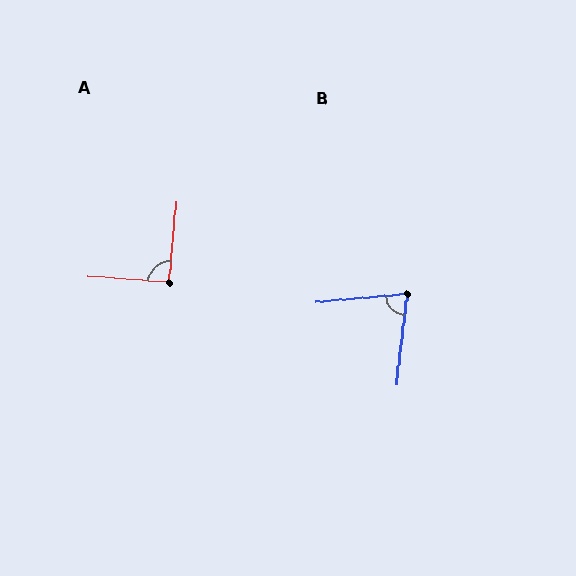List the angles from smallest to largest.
B (78°), A (91°).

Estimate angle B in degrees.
Approximately 78 degrees.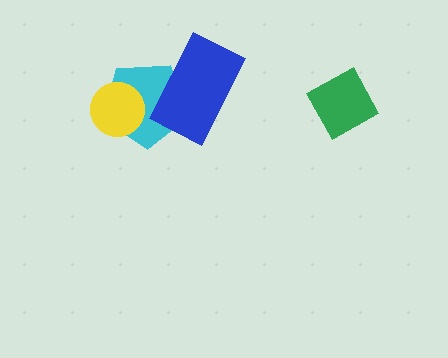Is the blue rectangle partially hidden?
No, no other shape covers it.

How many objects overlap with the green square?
0 objects overlap with the green square.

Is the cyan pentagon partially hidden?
Yes, it is partially covered by another shape.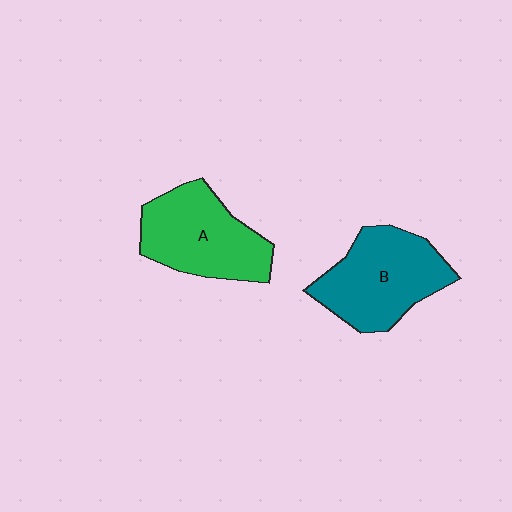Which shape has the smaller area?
Shape A (green).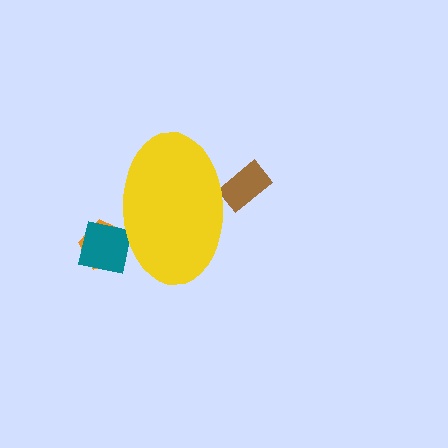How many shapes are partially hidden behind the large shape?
3 shapes are partially hidden.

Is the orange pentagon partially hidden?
Yes, the orange pentagon is partially hidden behind the yellow ellipse.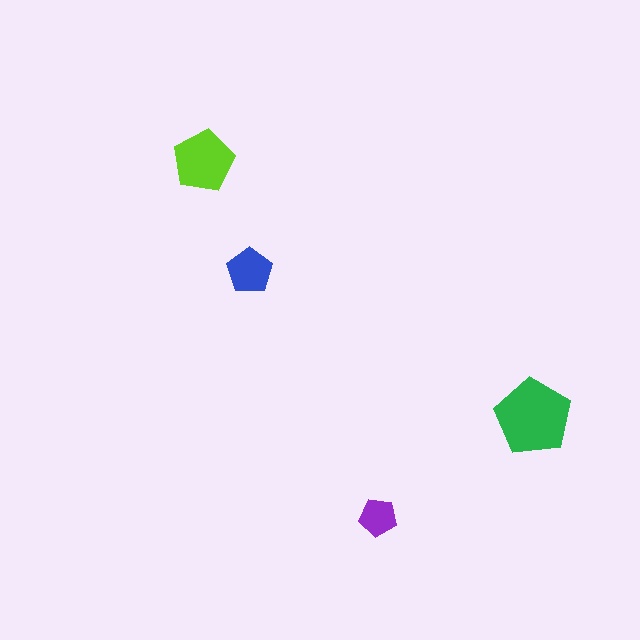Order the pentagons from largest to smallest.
the green one, the lime one, the blue one, the purple one.